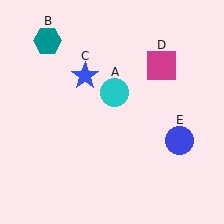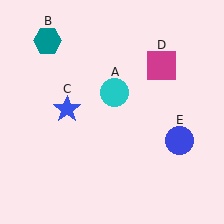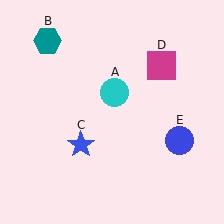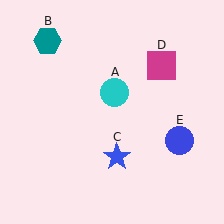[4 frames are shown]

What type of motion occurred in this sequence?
The blue star (object C) rotated counterclockwise around the center of the scene.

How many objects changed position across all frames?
1 object changed position: blue star (object C).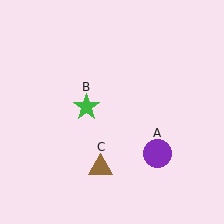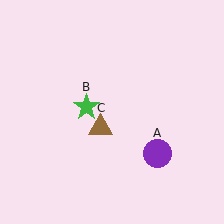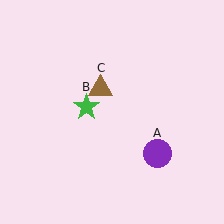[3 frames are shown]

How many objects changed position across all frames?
1 object changed position: brown triangle (object C).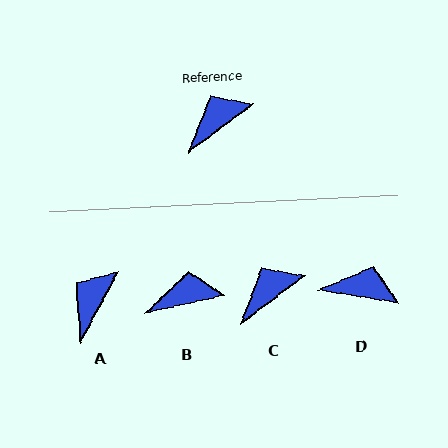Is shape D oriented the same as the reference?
No, it is off by about 46 degrees.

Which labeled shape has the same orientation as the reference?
C.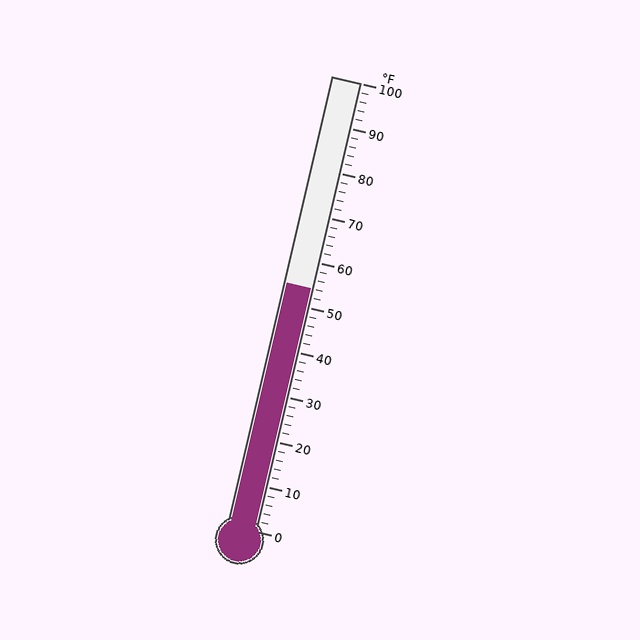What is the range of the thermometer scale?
The thermometer scale ranges from 0°F to 100°F.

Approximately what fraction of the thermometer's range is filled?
The thermometer is filled to approximately 55% of its range.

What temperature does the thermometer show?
The thermometer shows approximately 54°F.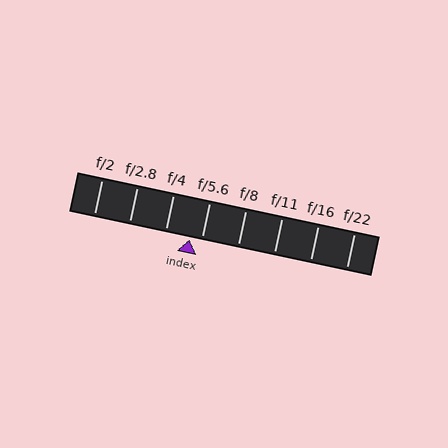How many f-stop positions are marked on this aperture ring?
There are 8 f-stop positions marked.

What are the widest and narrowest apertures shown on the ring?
The widest aperture shown is f/2 and the narrowest is f/22.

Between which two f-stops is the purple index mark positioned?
The index mark is between f/4 and f/5.6.